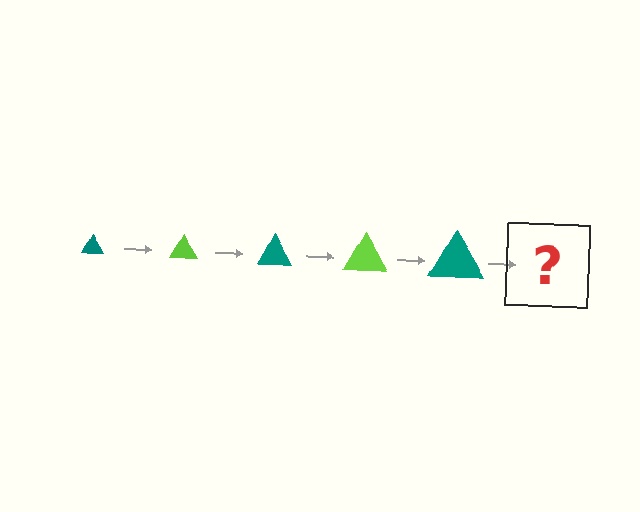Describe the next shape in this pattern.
It should be a lime triangle, larger than the previous one.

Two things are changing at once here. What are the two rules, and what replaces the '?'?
The two rules are that the triangle grows larger each step and the color cycles through teal and lime. The '?' should be a lime triangle, larger than the previous one.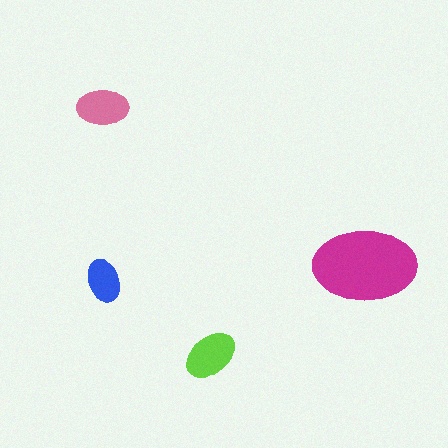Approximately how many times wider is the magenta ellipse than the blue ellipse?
About 2.5 times wider.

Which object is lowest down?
The lime ellipse is bottommost.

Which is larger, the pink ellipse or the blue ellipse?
The pink one.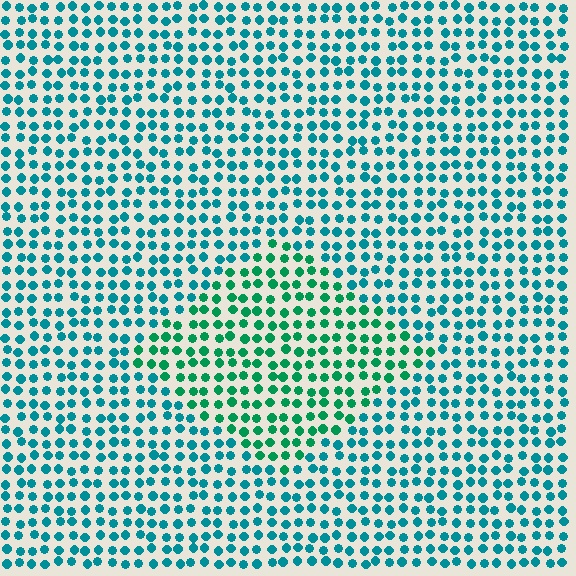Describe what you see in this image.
The image is filled with small teal elements in a uniform arrangement. A diamond-shaped region is visible where the elements are tinted to a slightly different hue, forming a subtle color boundary.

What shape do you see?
I see a diamond.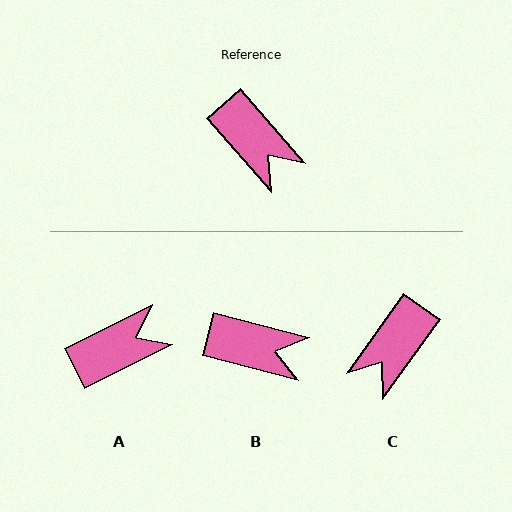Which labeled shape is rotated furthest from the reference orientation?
C, about 77 degrees away.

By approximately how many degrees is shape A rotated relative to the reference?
Approximately 75 degrees counter-clockwise.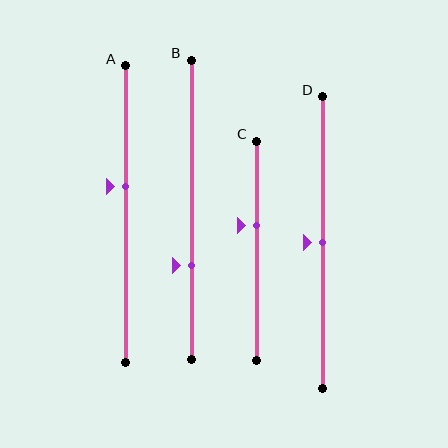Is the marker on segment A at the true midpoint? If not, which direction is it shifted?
No, the marker on segment A is shifted upward by about 9% of the segment length.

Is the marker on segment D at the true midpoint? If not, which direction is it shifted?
Yes, the marker on segment D is at the true midpoint.